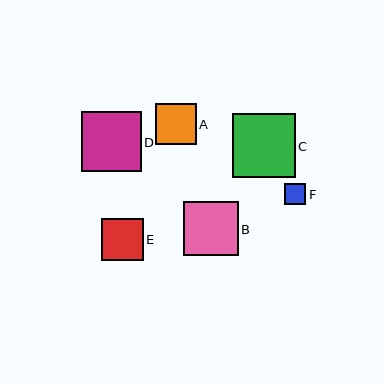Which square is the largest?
Square C is the largest with a size of approximately 63 pixels.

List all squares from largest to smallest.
From largest to smallest: C, D, B, E, A, F.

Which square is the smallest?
Square F is the smallest with a size of approximately 21 pixels.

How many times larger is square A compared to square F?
Square A is approximately 1.9 times the size of square F.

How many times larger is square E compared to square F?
Square E is approximately 2.0 times the size of square F.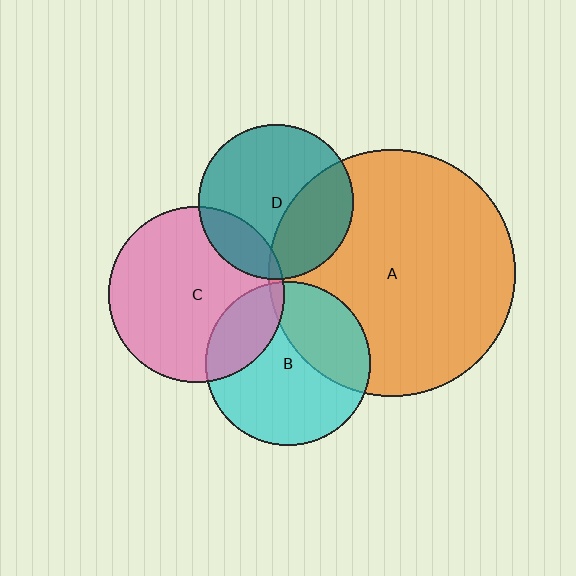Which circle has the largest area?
Circle A (orange).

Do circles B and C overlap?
Yes.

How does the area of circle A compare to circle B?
Approximately 2.3 times.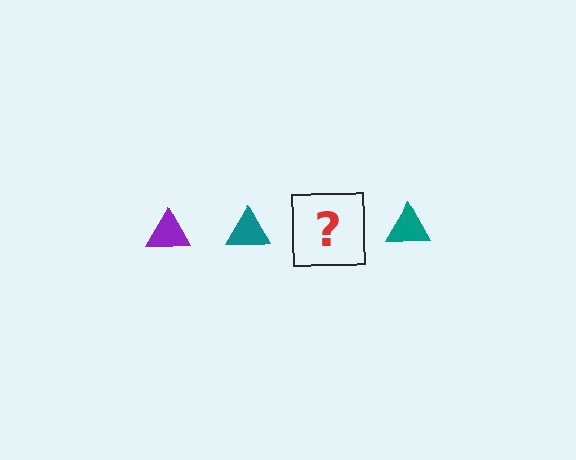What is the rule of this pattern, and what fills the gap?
The rule is that the pattern cycles through purple, teal triangles. The gap should be filled with a purple triangle.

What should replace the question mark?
The question mark should be replaced with a purple triangle.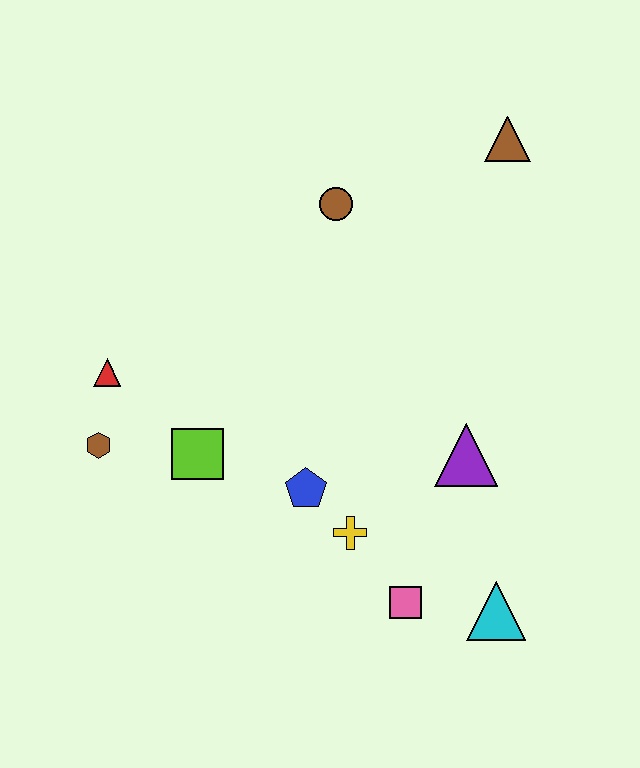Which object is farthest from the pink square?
The brown triangle is farthest from the pink square.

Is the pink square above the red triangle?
No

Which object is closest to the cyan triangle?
The pink square is closest to the cyan triangle.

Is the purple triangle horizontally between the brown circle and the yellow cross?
No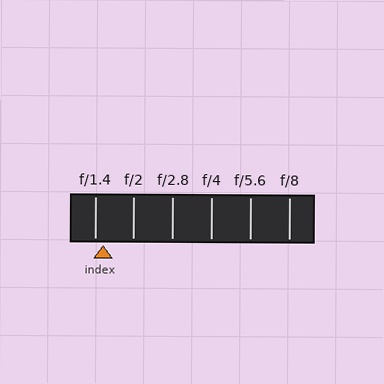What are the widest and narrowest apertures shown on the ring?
The widest aperture shown is f/1.4 and the narrowest is f/8.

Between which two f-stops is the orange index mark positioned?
The index mark is between f/1.4 and f/2.